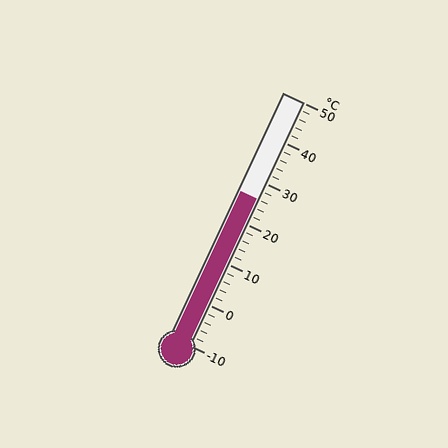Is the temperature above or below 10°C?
The temperature is above 10°C.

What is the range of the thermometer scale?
The thermometer scale ranges from -10°C to 50°C.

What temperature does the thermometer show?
The thermometer shows approximately 26°C.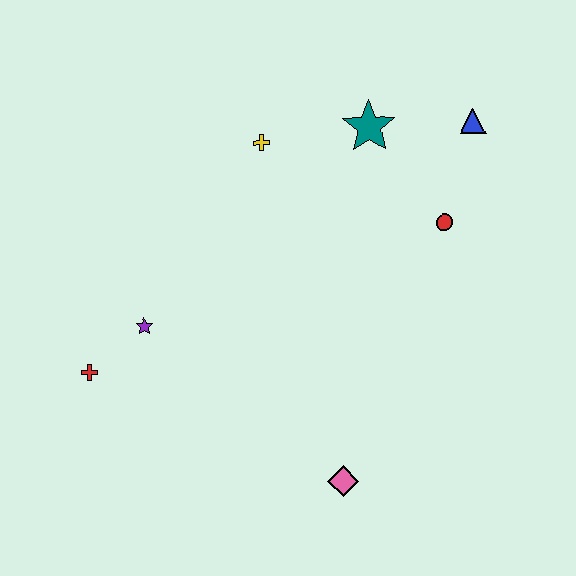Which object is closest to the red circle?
The blue triangle is closest to the red circle.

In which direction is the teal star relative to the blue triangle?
The teal star is to the left of the blue triangle.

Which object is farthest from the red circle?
The red cross is farthest from the red circle.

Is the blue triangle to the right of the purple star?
Yes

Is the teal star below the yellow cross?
No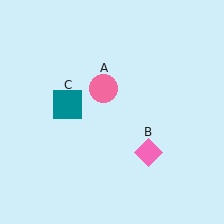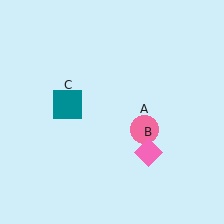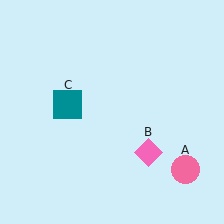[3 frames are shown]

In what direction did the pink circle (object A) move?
The pink circle (object A) moved down and to the right.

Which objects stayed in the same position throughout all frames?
Pink diamond (object B) and teal square (object C) remained stationary.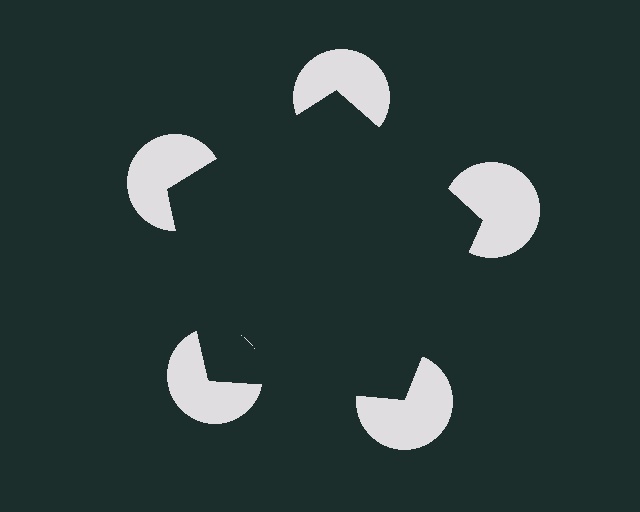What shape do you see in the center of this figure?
An illusory pentagon — its edges are inferred from the aligned wedge cuts in the pac-man discs, not physically drawn.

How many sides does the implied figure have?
5 sides.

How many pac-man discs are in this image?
There are 5 — one at each vertex of the illusory pentagon.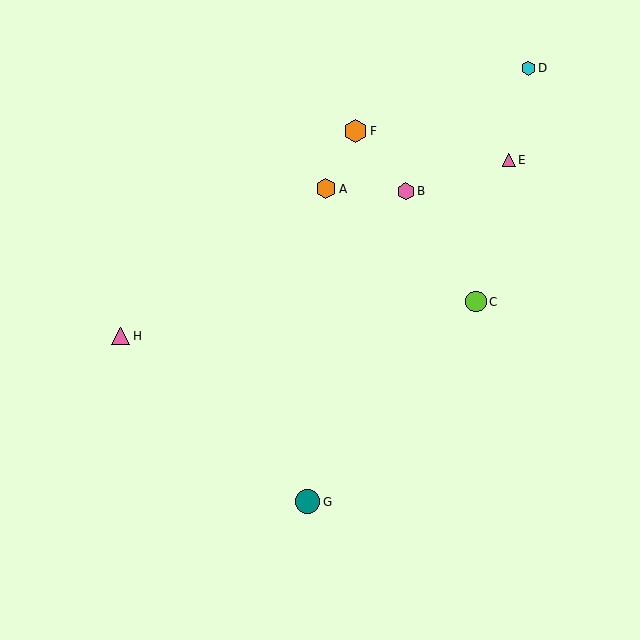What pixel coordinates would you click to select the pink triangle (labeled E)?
Click at (509, 160) to select the pink triangle E.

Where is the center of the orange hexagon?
The center of the orange hexagon is at (356, 131).